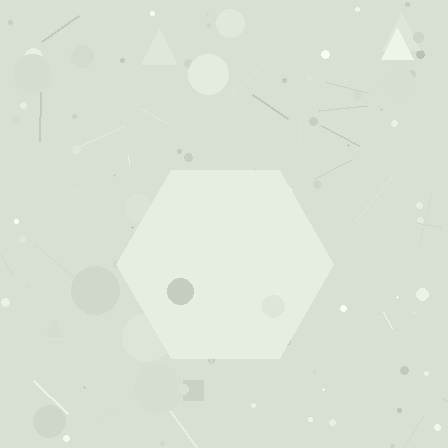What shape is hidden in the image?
A hexagon is hidden in the image.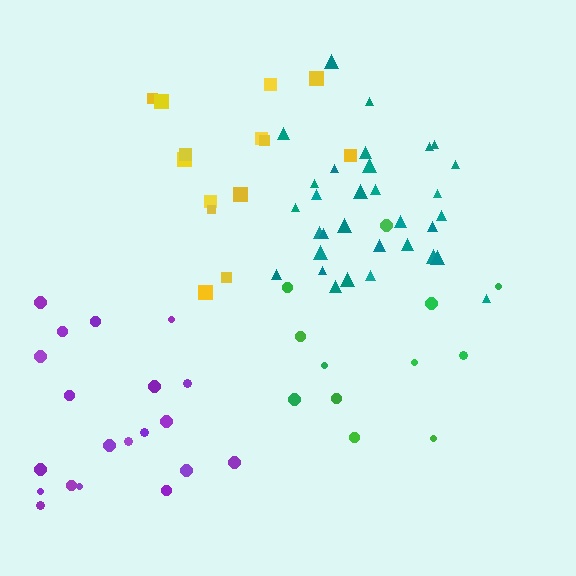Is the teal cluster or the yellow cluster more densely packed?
Teal.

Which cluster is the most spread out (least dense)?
Yellow.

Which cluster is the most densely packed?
Teal.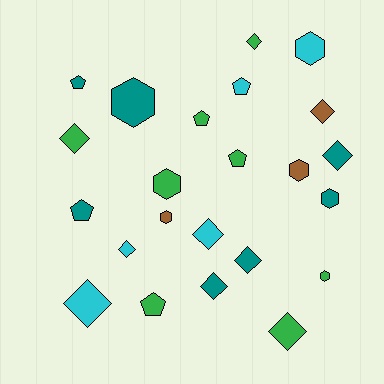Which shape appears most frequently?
Diamond, with 10 objects.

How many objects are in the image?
There are 23 objects.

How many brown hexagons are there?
There are 2 brown hexagons.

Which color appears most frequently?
Green, with 8 objects.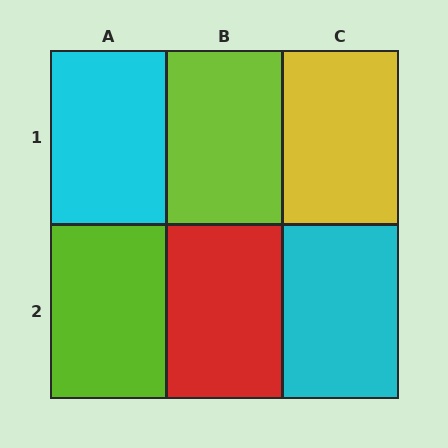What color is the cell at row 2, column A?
Lime.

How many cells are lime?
2 cells are lime.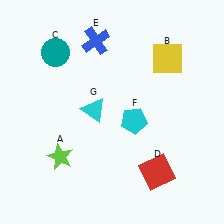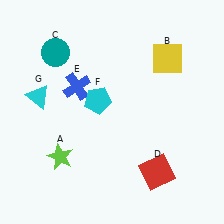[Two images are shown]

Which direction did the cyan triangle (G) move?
The cyan triangle (G) moved left.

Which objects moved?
The objects that moved are: the blue cross (E), the cyan pentagon (F), the cyan triangle (G).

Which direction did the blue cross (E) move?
The blue cross (E) moved down.